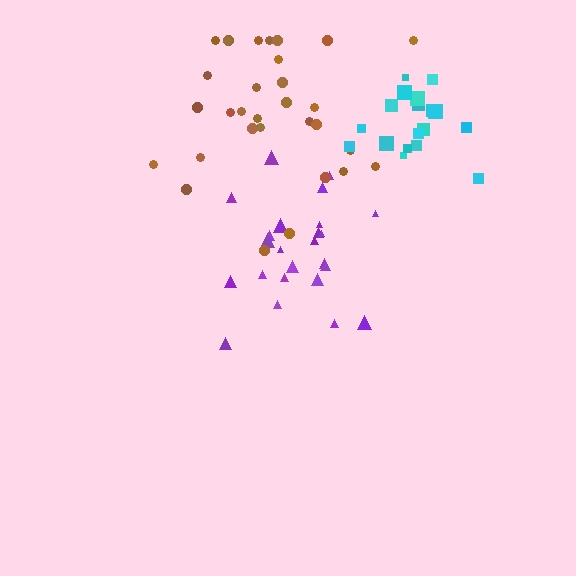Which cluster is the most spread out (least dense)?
Brown.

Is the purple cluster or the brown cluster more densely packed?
Purple.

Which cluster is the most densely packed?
Cyan.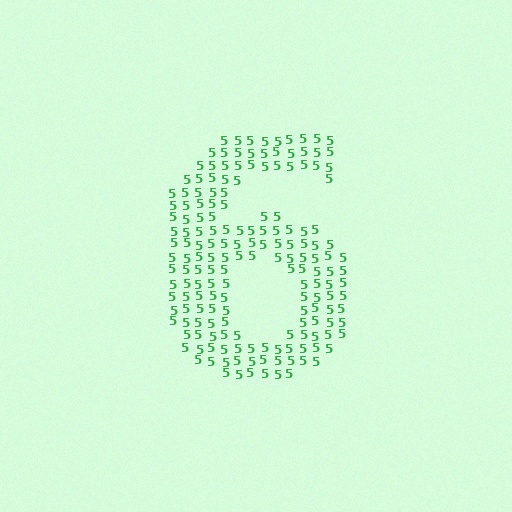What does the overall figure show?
The overall figure shows the digit 6.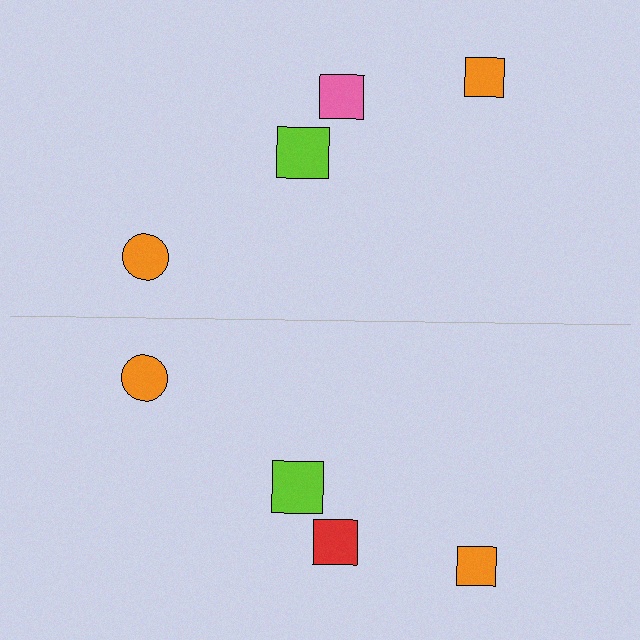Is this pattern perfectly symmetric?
No, the pattern is not perfectly symmetric. The red square on the bottom side breaks the symmetry — its mirror counterpart is pink.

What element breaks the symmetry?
The red square on the bottom side breaks the symmetry — its mirror counterpart is pink.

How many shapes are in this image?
There are 8 shapes in this image.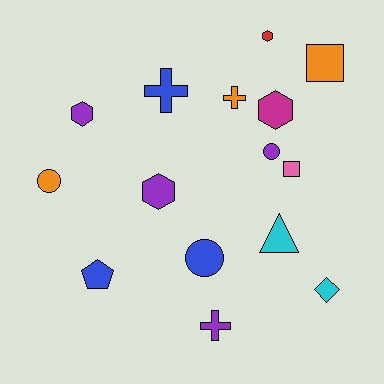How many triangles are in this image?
There is 1 triangle.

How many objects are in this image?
There are 15 objects.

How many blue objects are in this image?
There are 3 blue objects.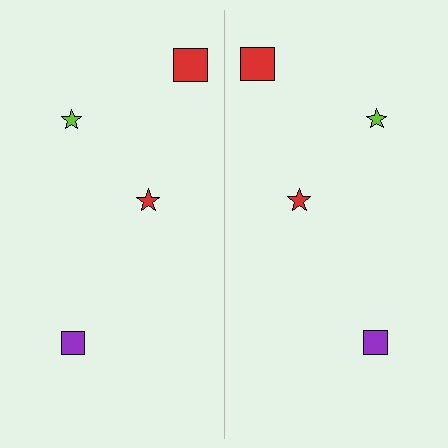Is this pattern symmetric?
Yes, this pattern has bilateral (reflection) symmetry.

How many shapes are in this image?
There are 8 shapes in this image.